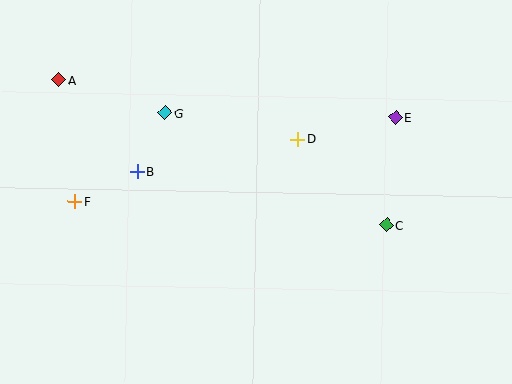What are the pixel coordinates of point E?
Point E is at (396, 117).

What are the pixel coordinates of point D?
Point D is at (298, 139).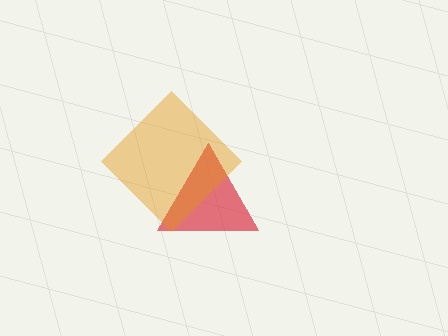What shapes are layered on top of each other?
The layered shapes are: a red triangle, an orange diamond.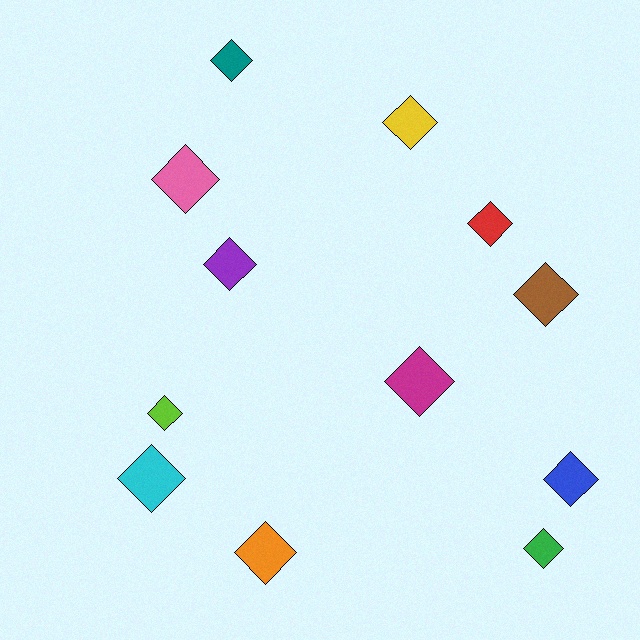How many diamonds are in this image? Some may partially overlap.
There are 12 diamonds.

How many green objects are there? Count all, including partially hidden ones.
There is 1 green object.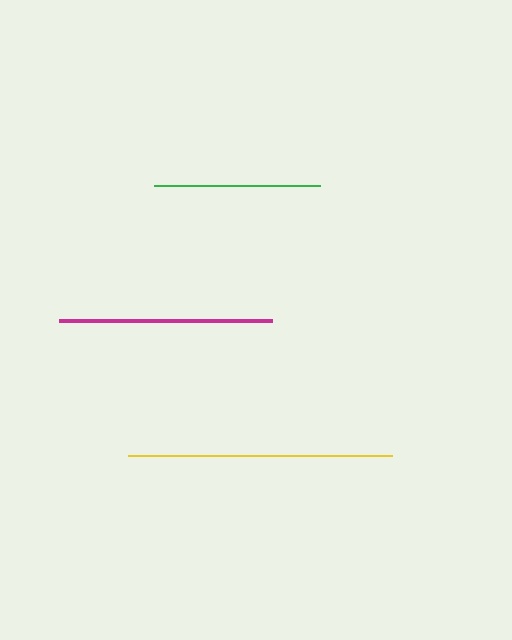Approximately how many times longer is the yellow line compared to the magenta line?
The yellow line is approximately 1.2 times the length of the magenta line.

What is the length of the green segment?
The green segment is approximately 166 pixels long.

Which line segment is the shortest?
The green line is the shortest at approximately 166 pixels.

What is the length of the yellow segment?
The yellow segment is approximately 264 pixels long.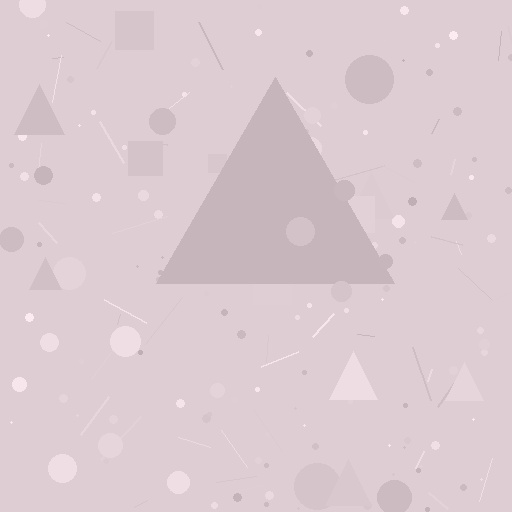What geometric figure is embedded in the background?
A triangle is embedded in the background.